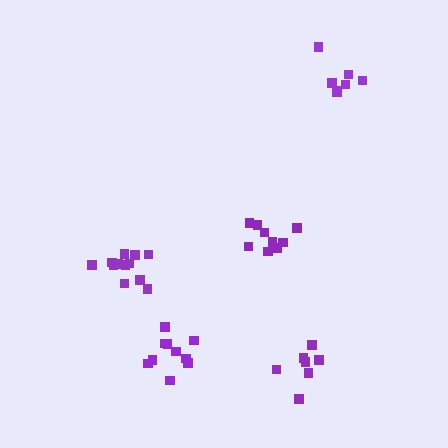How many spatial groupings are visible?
There are 5 spatial groupings.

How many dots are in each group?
Group 1: 7 dots, Group 2: 7 dots, Group 3: 9 dots, Group 4: 12 dots, Group 5: 11 dots (46 total).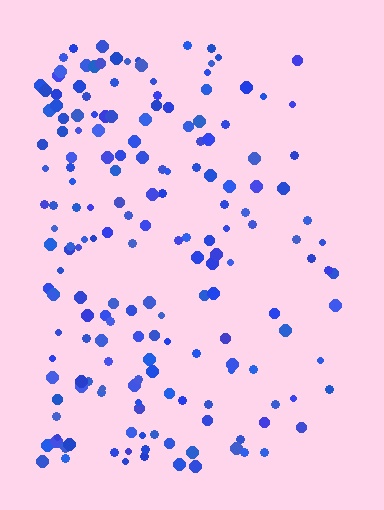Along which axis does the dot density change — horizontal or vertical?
Horizontal.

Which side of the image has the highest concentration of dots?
The left.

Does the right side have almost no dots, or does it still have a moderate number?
Still a moderate number, just noticeably fewer than the left.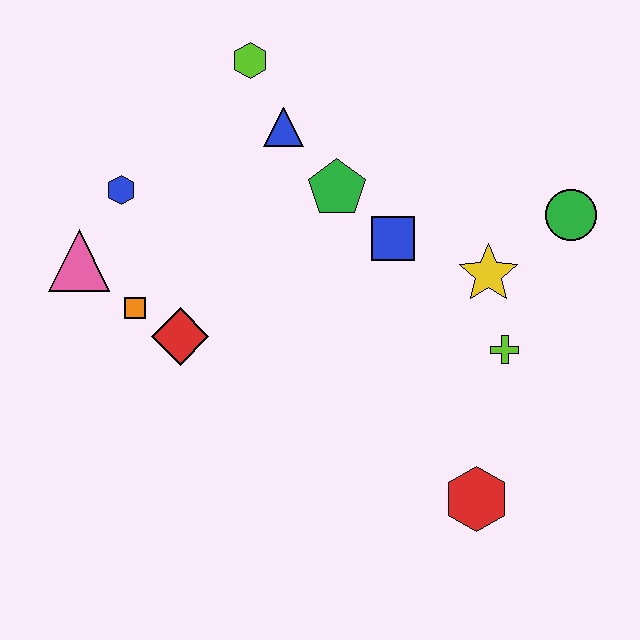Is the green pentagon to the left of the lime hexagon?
No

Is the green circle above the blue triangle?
No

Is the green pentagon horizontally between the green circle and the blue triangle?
Yes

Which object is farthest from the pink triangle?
The green circle is farthest from the pink triangle.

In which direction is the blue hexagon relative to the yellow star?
The blue hexagon is to the left of the yellow star.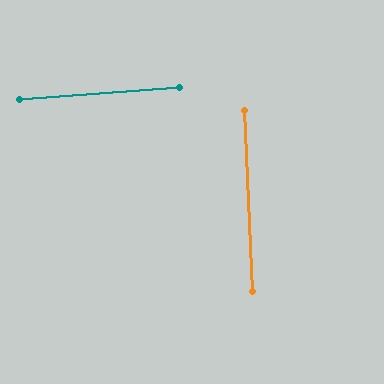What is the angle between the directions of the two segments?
Approximately 88 degrees.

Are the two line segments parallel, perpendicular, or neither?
Perpendicular — they meet at approximately 88°.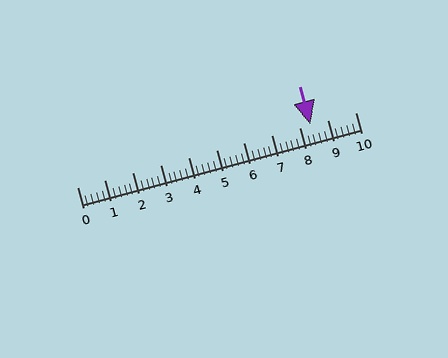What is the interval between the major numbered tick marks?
The major tick marks are spaced 1 units apart.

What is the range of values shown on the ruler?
The ruler shows values from 0 to 10.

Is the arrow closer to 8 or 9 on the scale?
The arrow is closer to 8.